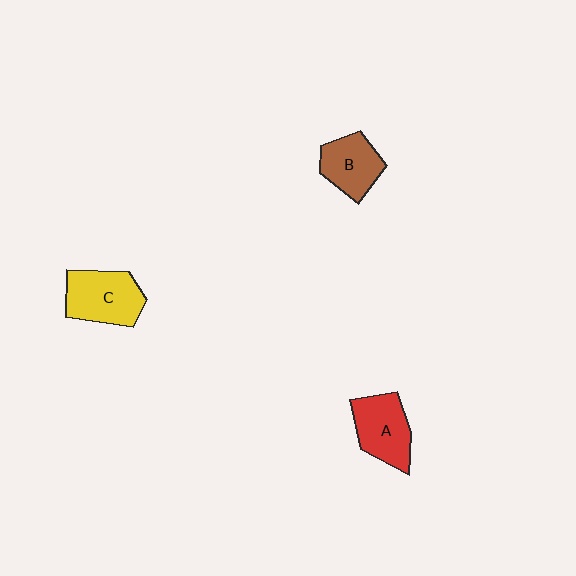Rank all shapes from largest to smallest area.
From largest to smallest: C (yellow), A (red), B (brown).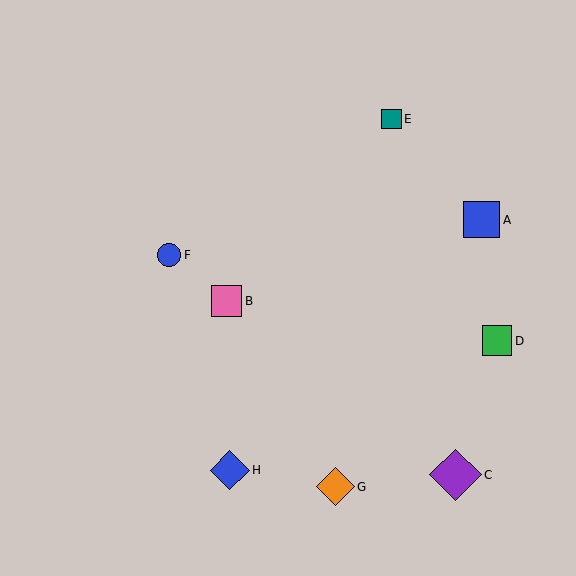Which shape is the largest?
The purple diamond (labeled C) is the largest.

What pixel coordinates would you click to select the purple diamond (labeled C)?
Click at (455, 475) to select the purple diamond C.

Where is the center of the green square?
The center of the green square is at (497, 341).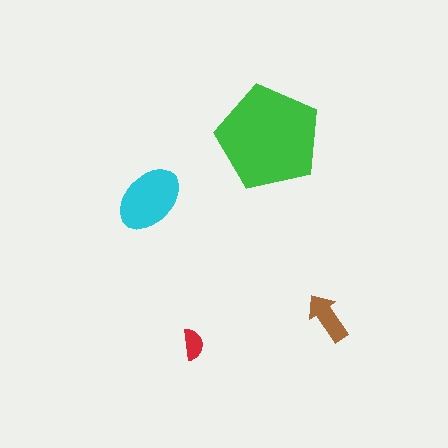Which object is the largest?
The green pentagon.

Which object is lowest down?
The red semicircle is bottommost.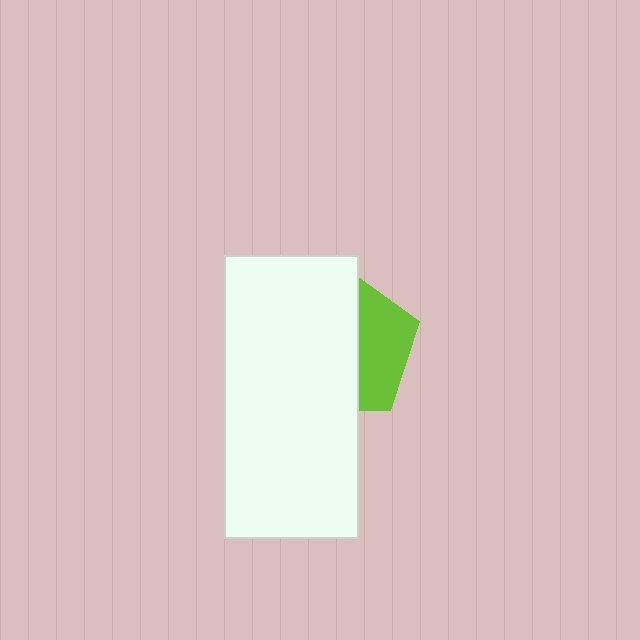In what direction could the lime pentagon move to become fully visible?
The lime pentagon could move right. That would shift it out from behind the white rectangle entirely.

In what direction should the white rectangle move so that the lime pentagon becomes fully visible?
The white rectangle should move left. That is the shortest direction to clear the overlap and leave the lime pentagon fully visible.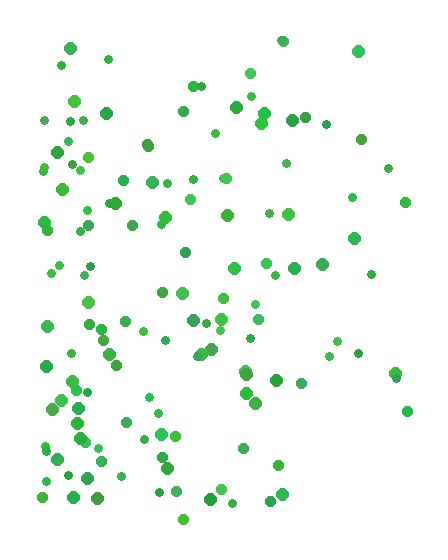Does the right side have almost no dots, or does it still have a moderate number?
Still a moderate number, just noticeably fewer than the left.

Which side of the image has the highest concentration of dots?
The left.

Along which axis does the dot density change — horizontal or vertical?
Horizontal.